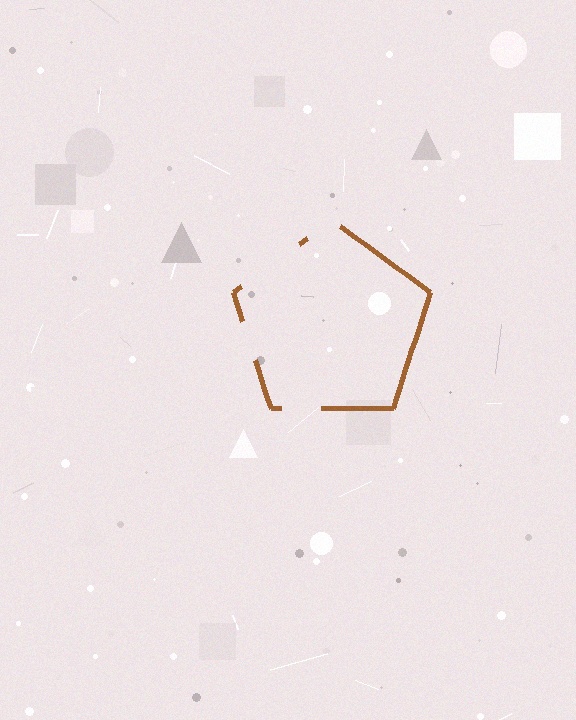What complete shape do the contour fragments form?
The contour fragments form a pentagon.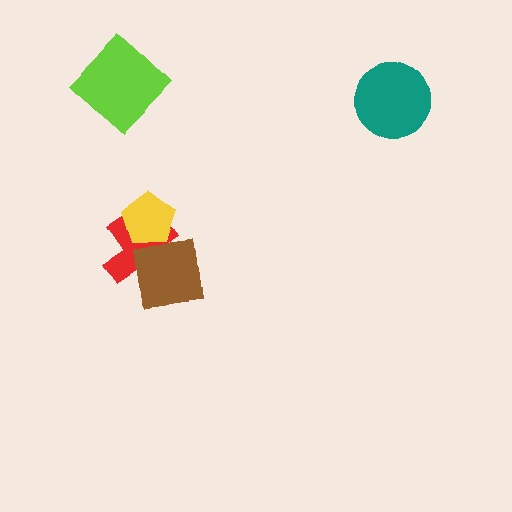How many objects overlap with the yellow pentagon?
2 objects overlap with the yellow pentagon.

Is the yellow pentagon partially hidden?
Yes, it is partially covered by another shape.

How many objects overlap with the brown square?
2 objects overlap with the brown square.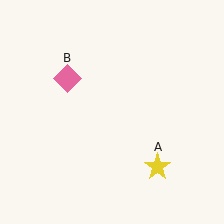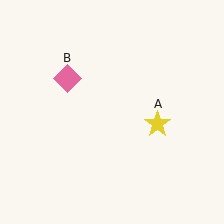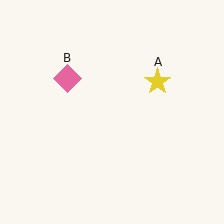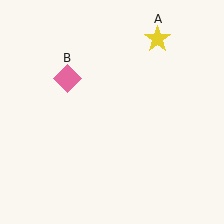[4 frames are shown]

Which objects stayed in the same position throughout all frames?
Pink diamond (object B) remained stationary.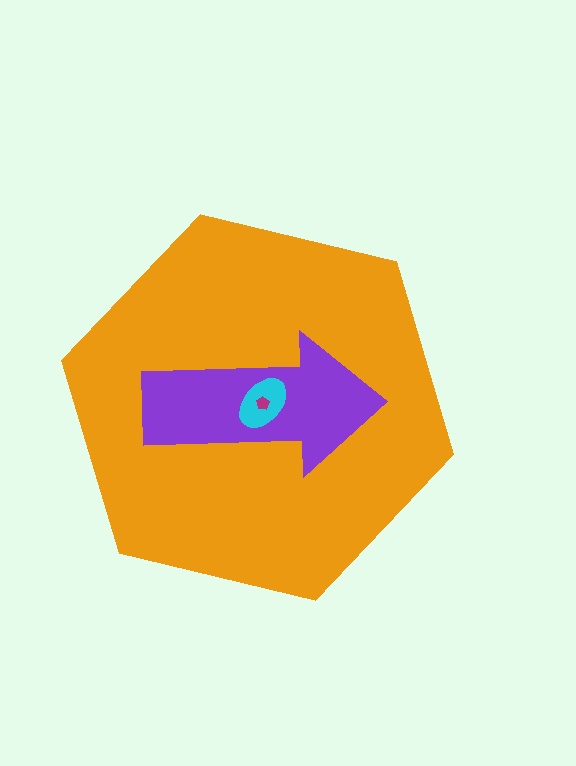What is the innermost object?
The magenta pentagon.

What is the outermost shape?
The orange hexagon.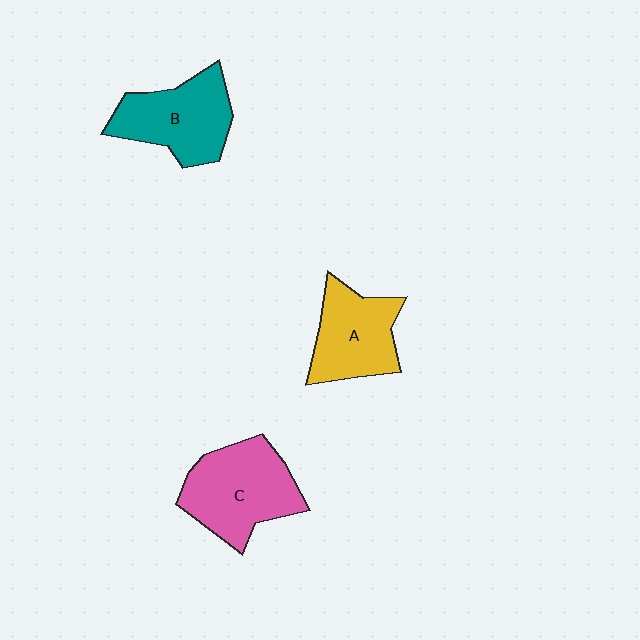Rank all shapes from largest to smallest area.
From largest to smallest: C (pink), B (teal), A (yellow).